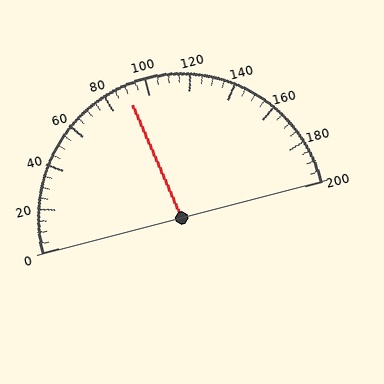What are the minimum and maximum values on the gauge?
The gauge ranges from 0 to 200.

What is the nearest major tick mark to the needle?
The nearest major tick mark is 80.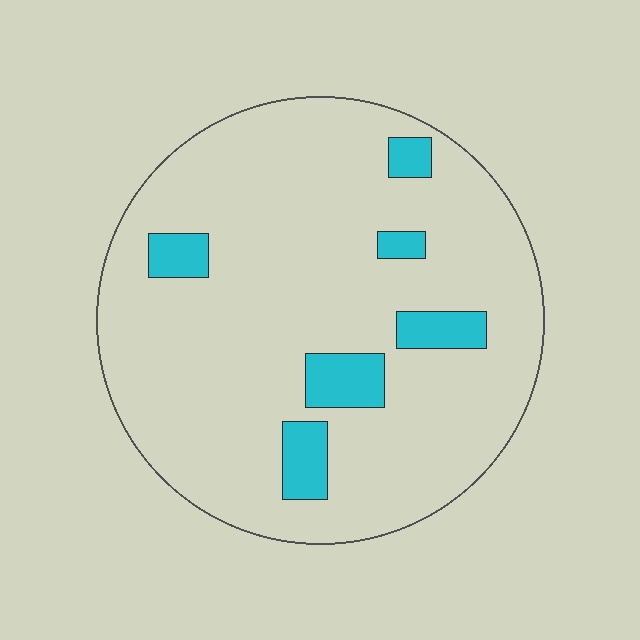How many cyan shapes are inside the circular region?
6.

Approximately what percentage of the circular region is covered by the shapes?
Approximately 10%.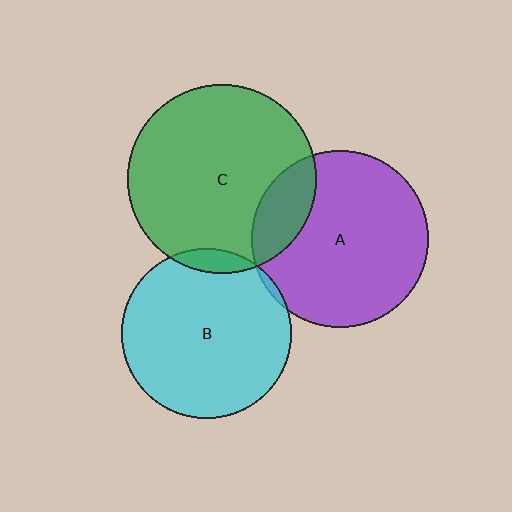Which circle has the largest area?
Circle C (green).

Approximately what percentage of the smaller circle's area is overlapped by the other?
Approximately 5%.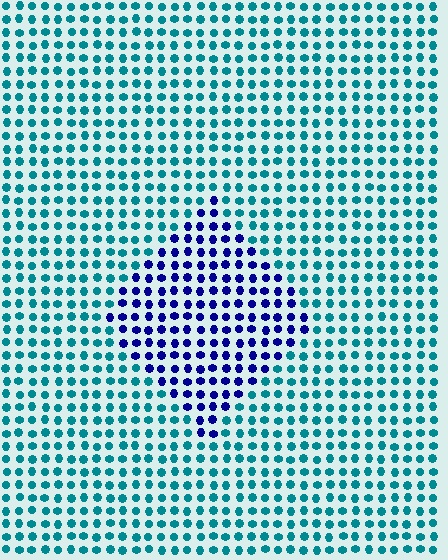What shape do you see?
I see a diamond.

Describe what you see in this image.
The image is filled with small teal elements in a uniform arrangement. A diamond-shaped region is visible where the elements are tinted to a slightly different hue, forming a subtle color boundary.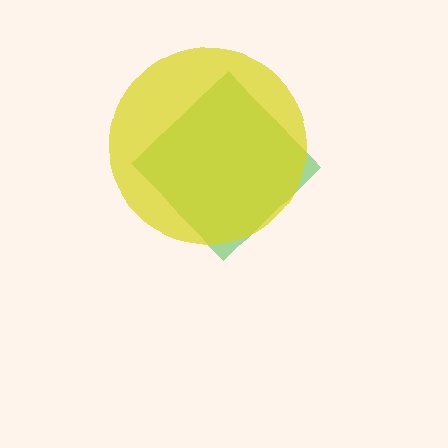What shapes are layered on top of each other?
The layered shapes are: a green diamond, a yellow circle.